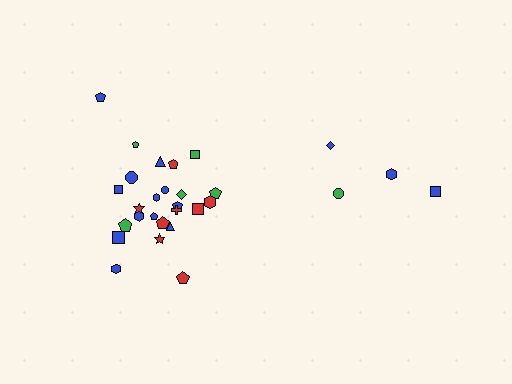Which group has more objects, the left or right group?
The left group.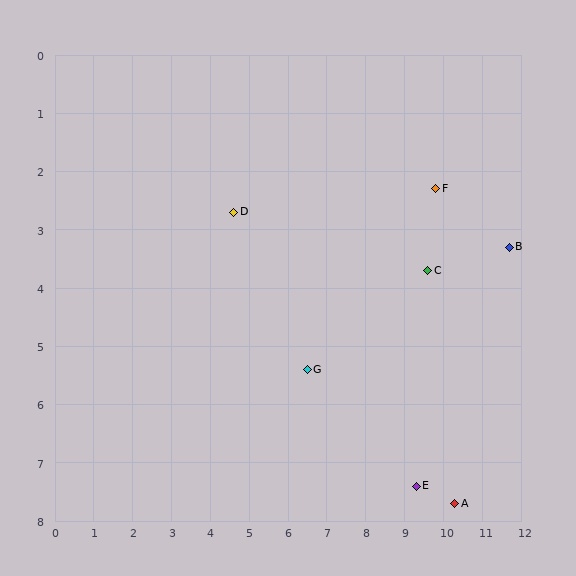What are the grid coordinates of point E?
Point E is at approximately (9.3, 7.4).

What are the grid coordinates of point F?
Point F is at approximately (9.8, 2.3).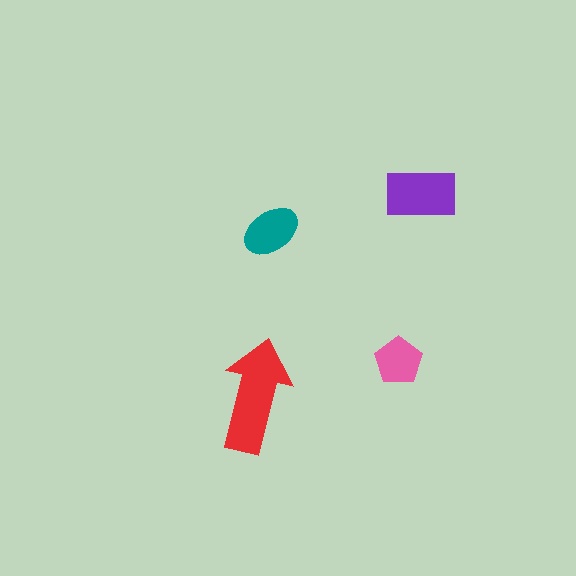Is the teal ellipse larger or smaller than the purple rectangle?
Smaller.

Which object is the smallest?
The pink pentagon.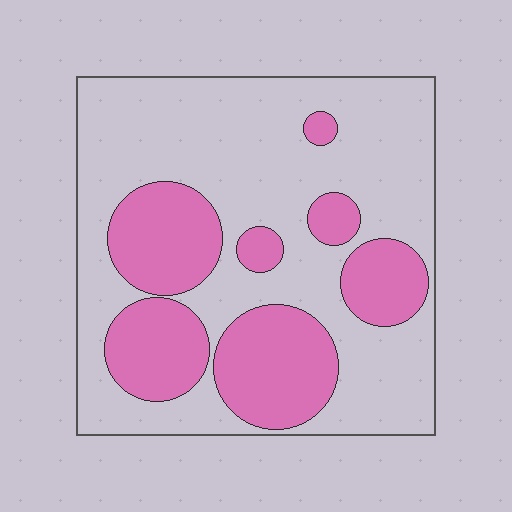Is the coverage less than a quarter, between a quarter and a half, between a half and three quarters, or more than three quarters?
Between a quarter and a half.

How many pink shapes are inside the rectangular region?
7.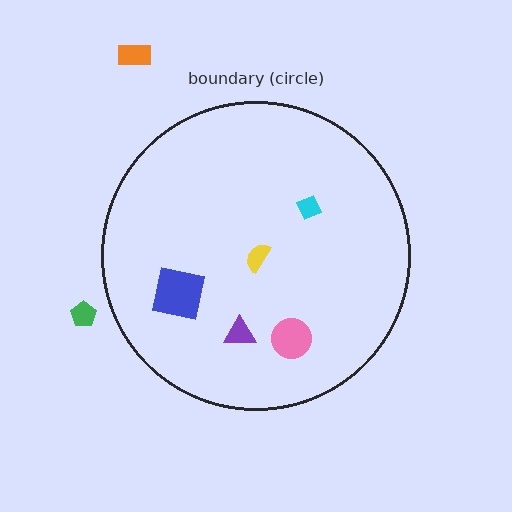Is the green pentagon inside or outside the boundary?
Outside.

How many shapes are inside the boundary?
5 inside, 2 outside.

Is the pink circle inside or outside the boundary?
Inside.